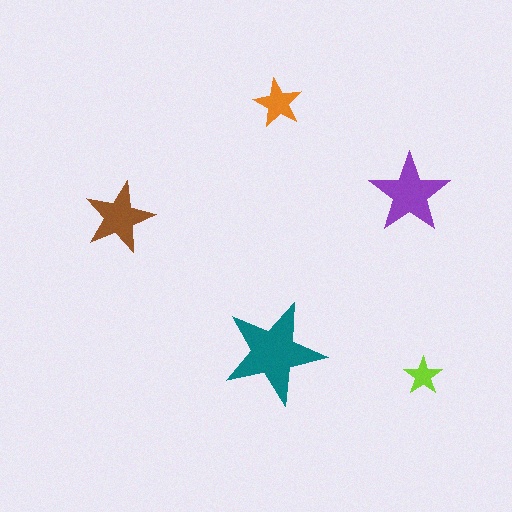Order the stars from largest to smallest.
the teal one, the purple one, the brown one, the orange one, the lime one.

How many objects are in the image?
There are 5 objects in the image.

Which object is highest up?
The orange star is topmost.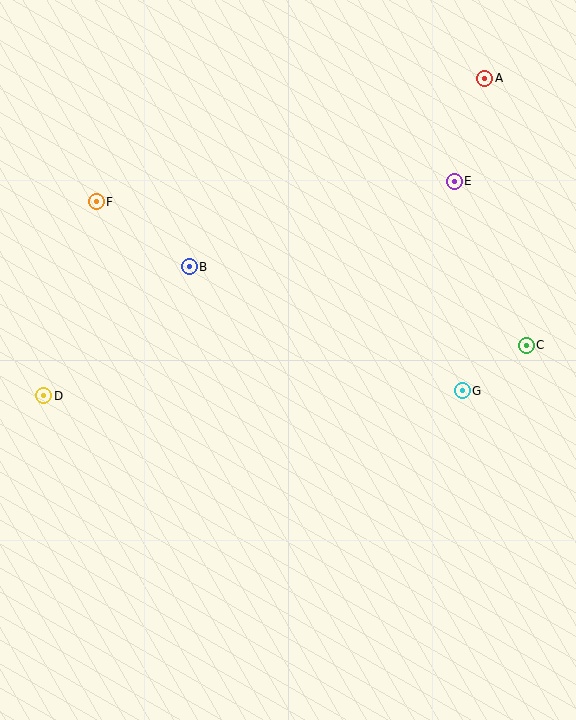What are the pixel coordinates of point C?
Point C is at (526, 345).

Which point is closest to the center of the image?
Point B at (189, 267) is closest to the center.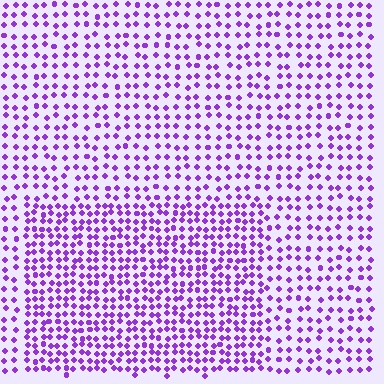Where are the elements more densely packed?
The elements are more densely packed inside the rectangle boundary.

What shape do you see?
I see a rectangle.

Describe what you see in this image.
The image contains small purple elements arranged at two different densities. A rectangle-shaped region is visible where the elements are more densely packed than the surrounding area.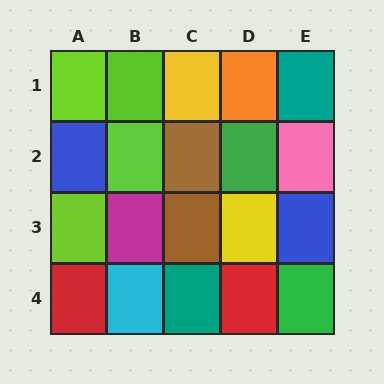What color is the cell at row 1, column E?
Teal.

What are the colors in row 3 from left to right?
Lime, magenta, brown, yellow, blue.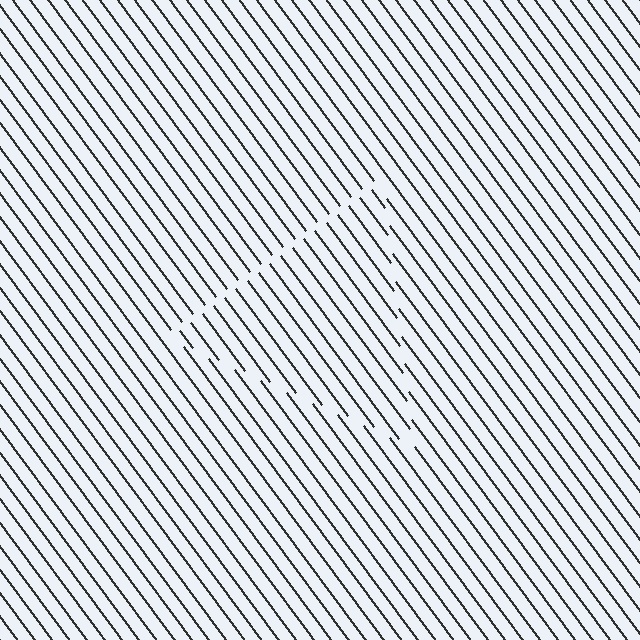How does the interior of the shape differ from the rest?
The interior of the shape contains the same grating, shifted by half a period — the contour is defined by the phase discontinuity where line-ends from the inner and outer gratings abut.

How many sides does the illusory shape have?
3 sides — the line-ends trace a triangle.